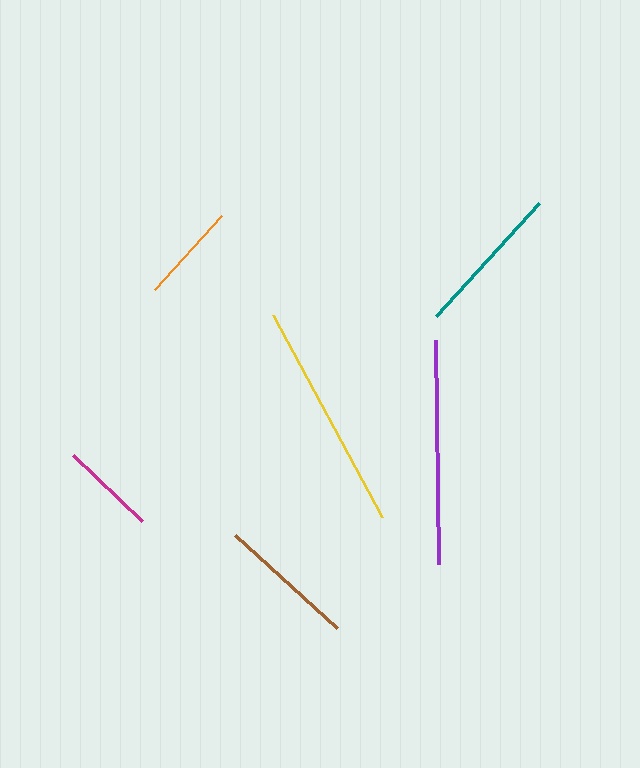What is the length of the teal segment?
The teal segment is approximately 153 pixels long.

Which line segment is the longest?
The yellow line is the longest at approximately 230 pixels.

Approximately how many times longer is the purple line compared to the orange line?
The purple line is approximately 2.3 times the length of the orange line.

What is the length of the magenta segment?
The magenta segment is approximately 95 pixels long.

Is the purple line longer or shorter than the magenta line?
The purple line is longer than the magenta line.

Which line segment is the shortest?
The magenta line is the shortest at approximately 95 pixels.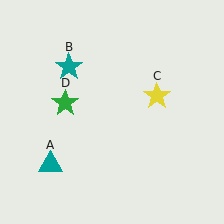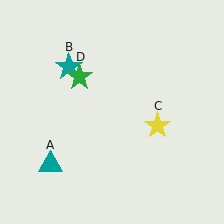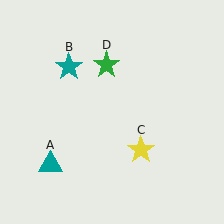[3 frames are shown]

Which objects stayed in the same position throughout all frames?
Teal triangle (object A) and teal star (object B) remained stationary.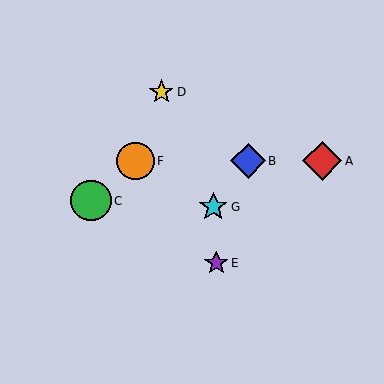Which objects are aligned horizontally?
Objects A, B, F are aligned horizontally.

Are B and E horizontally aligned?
No, B is at y≈161 and E is at y≈263.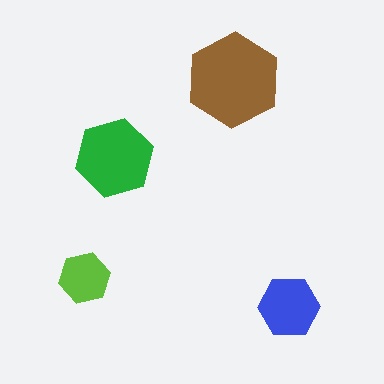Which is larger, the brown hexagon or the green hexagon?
The brown one.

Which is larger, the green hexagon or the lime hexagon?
The green one.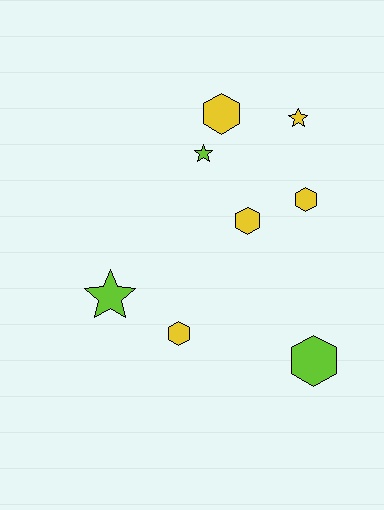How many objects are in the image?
There are 8 objects.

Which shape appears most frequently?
Hexagon, with 5 objects.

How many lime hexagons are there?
There is 1 lime hexagon.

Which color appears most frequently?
Yellow, with 5 objects.